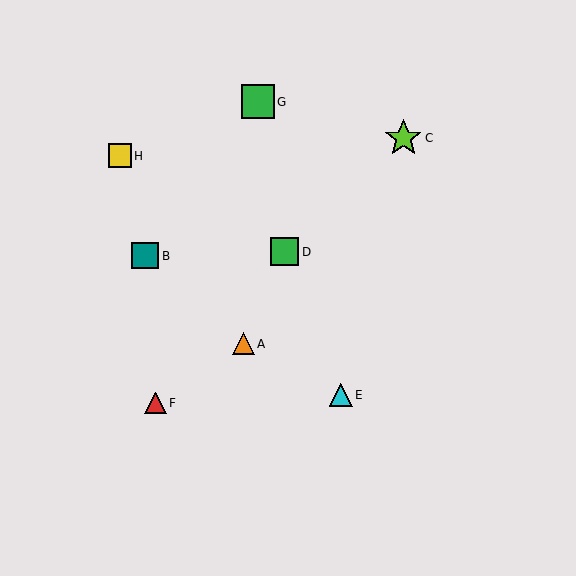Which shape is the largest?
The lime star (labeled C) is the largest.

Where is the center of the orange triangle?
The center of the orange triangle is at (243, 344).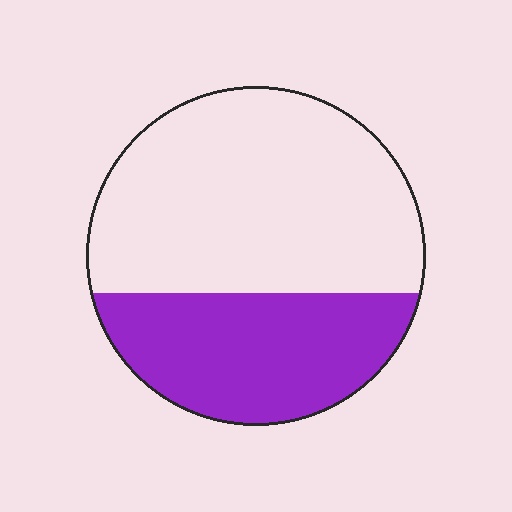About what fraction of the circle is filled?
About three eighths (3/8).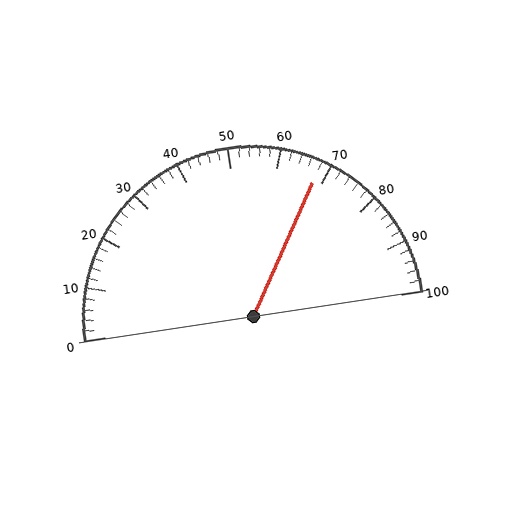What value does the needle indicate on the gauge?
The needle indicates approximately 68.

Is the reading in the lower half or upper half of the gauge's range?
The reading is in the upper half of the range (0 to 100).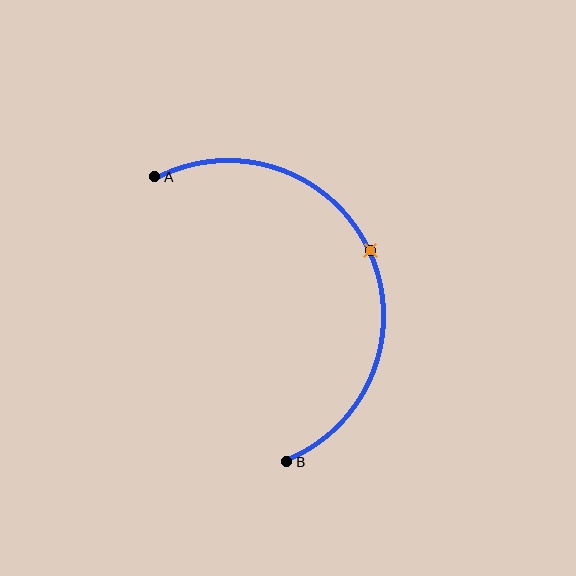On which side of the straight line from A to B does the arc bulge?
The arc bulges to the right of the straight line connecting A and B.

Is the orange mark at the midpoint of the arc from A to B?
Yes. The orange mark lies on the arc at equal arc-length from both A and B — it is the arc midpoint.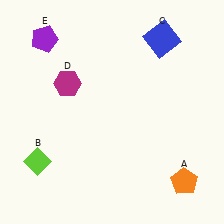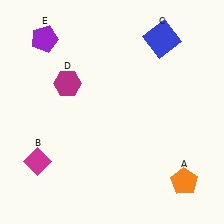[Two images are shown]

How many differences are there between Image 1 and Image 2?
There is 1 difference between the two images.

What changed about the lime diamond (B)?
In Image 1, B is lime. In Image 2, it changed to magenta.